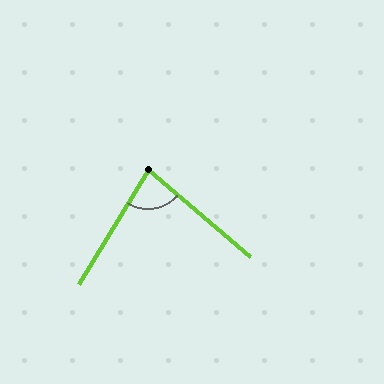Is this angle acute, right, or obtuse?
It is acute.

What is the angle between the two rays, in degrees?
Approximately 81 degrees.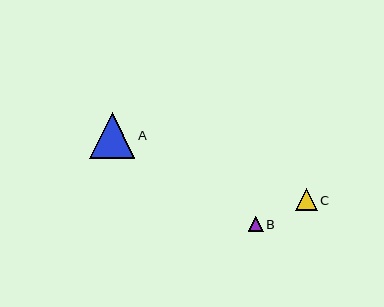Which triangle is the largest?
Triangle A is the largest with a size of approximately 45 pixels.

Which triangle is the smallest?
Triangle B is the smallest with a size of approximately 15 pixels.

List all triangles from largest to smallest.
From largest to smallest: A, C, B.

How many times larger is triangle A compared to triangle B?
Triangle A is approximately 3.0 times the size of triangle B.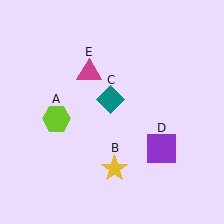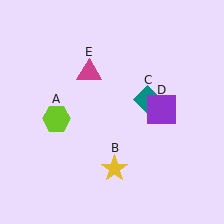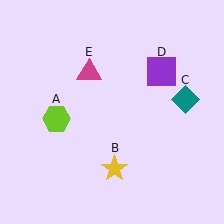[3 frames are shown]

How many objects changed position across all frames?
2 objects changed position: teal diamond (object C), purple square (object D).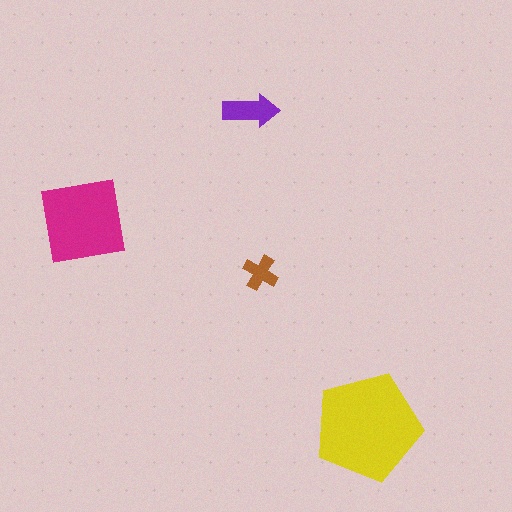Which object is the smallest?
The brown cross.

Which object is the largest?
The yellow pentagon.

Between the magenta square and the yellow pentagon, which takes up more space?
The yellow pentagon.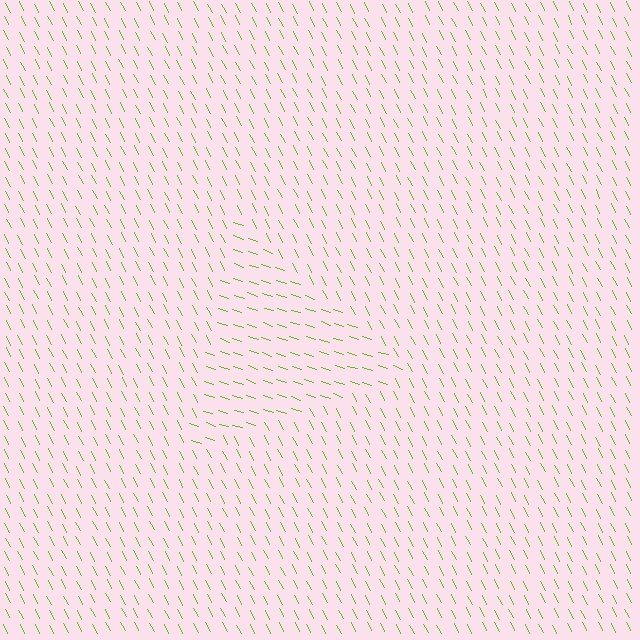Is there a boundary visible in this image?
Yes, there is a texture boundary formed by a change in line orientation.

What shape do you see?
I see a triangle.